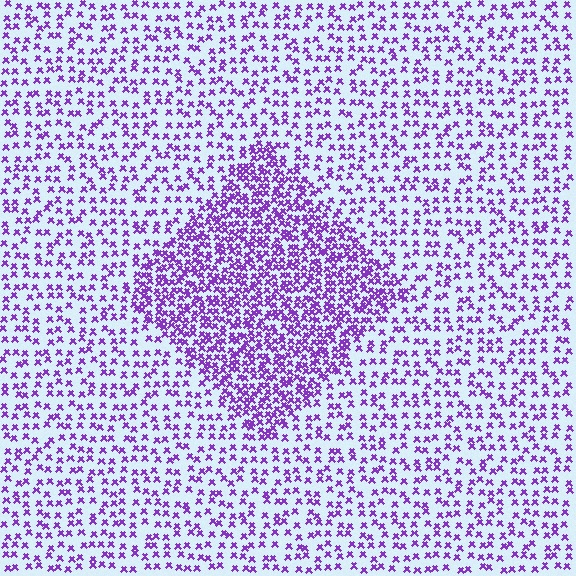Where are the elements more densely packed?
The elements are more densely packed inside the diamond boundary.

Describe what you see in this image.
The image contains small purple elements arranged at two different densities. A diamond-shaped region is visible where the elements are more densely packed than the surrounding area.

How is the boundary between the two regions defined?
The boundary is defined by a change in element density (approximately 2.2x ratio). All elements are the same color, size, and shape.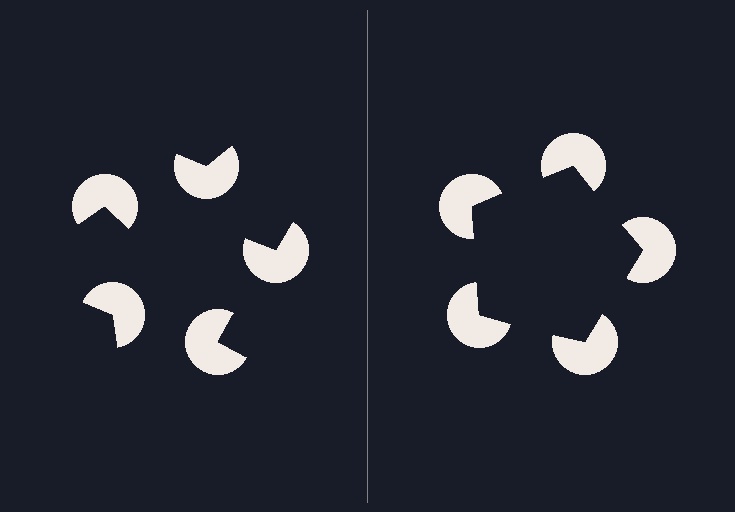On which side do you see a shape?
An illusory pentagon appears on the right side. On the left side the wedge cuts are rotated, so no coherent shape forms.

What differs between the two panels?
The pac-man discs are positioned identically on both sides; only the wedge orientations differ. On the right they align to a pentagon; on the left they are misaligned.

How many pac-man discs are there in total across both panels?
10 — 5 on each side.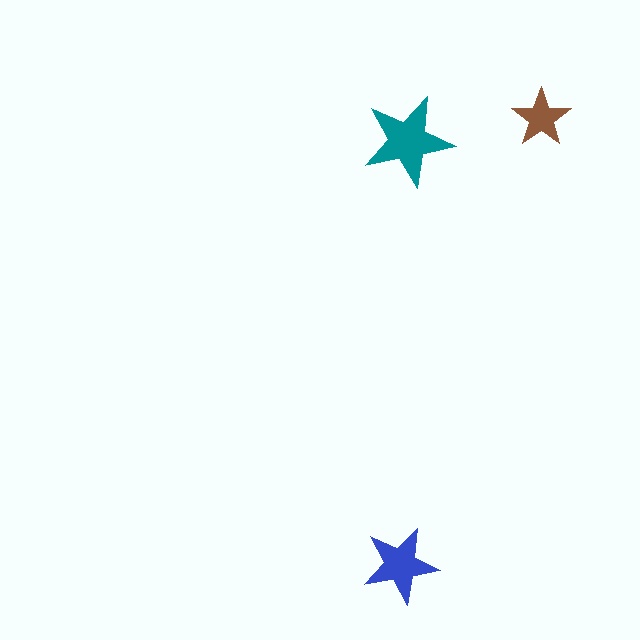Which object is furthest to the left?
The blue star is leftmost.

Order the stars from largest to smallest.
the teal one, the blue one, the brown one.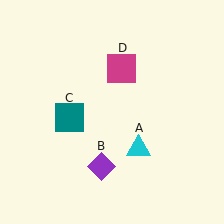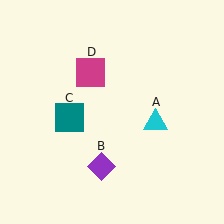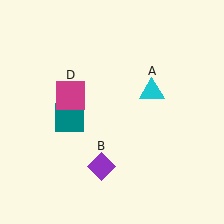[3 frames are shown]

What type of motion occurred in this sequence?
The cyan triangle (object A), magenta square (object D) rotated counterclockwise around the center of the scene.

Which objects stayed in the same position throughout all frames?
Purple diamond (object B) and teal square (object C) remained stationary.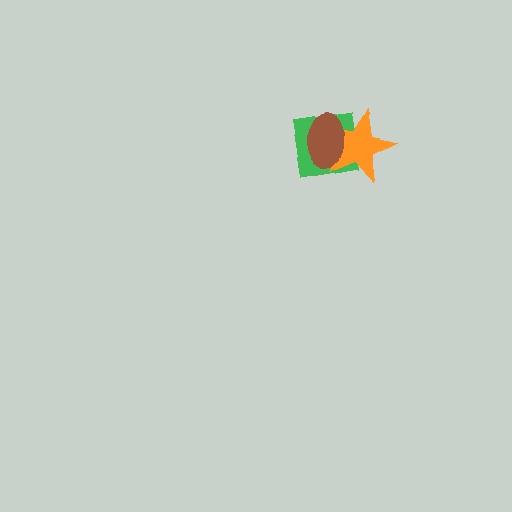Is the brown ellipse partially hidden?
No, no other shape covers it.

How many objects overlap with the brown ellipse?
2 objects overlap with the brown ellipse.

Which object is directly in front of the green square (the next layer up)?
The orange star is directly in front of the green square.